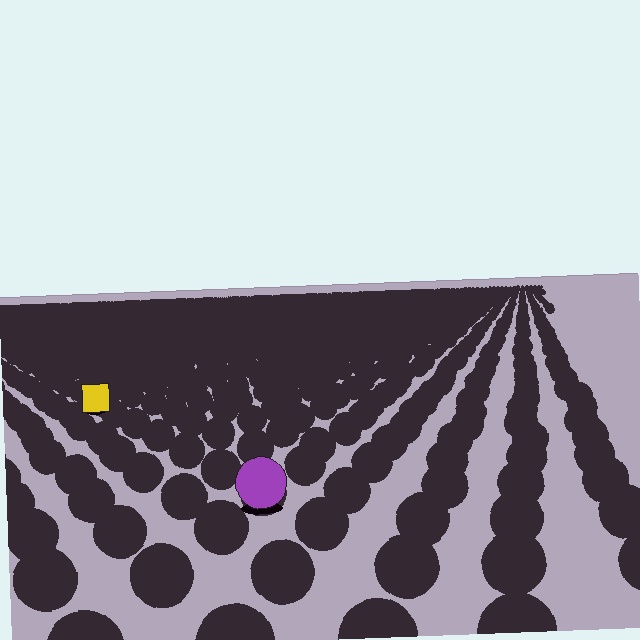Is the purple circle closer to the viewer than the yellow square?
Yes. The purple circle is closer — you can tell from the texture gradient: the ground texture is coarser near it.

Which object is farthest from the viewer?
The yellow square is farthest from the viewer. It appears smaller and the ground texture around it is denser.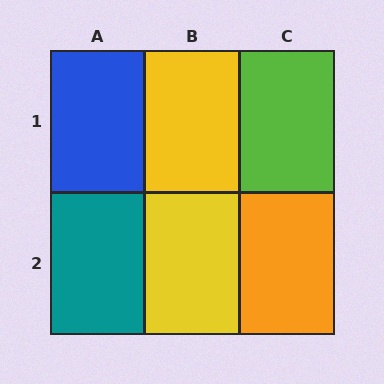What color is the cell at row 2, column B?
Yellow.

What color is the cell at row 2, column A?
Teal.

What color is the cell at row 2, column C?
Orange.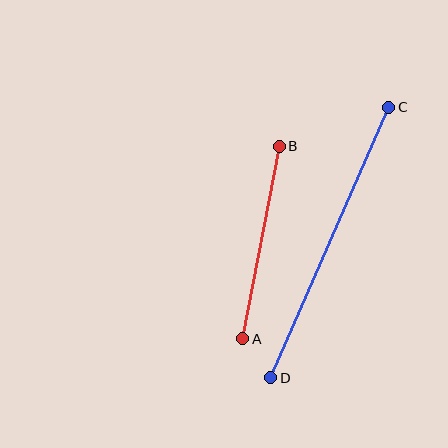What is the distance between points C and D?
The distance is approximately 295 pixels.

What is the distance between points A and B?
The distance is approximately 196 pixels.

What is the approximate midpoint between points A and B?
The midpoint is at approximately (261, 243) pixels.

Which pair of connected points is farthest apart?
Points C and D are farthest apart.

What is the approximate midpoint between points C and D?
The midpoint is at approximately (330, 243) pixels.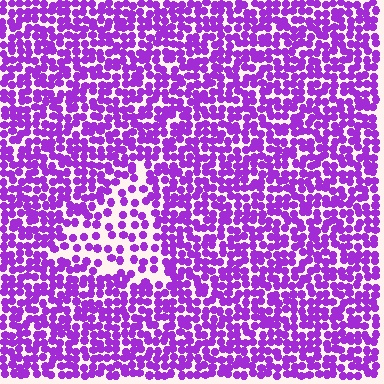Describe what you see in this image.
The image contains small purple elements arranged at two different densities. A triangle-shaped region is visible where the elements are less densely packed than the surrounding area.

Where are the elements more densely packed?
The elements are more densely packed outside the triangle boundary.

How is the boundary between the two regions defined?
The boundary is defined by a change in element density (approximately 2.1x ratio). All elements are the same color, size, and shape.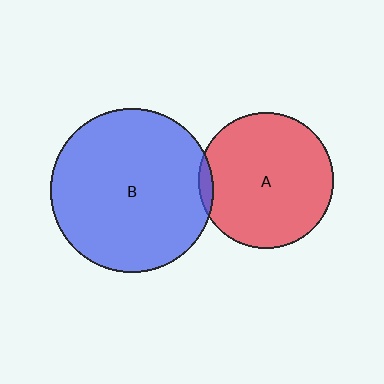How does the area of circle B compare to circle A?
Approximately 1.5 times.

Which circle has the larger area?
Circle B (blue).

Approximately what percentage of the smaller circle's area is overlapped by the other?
Approximately 5%.